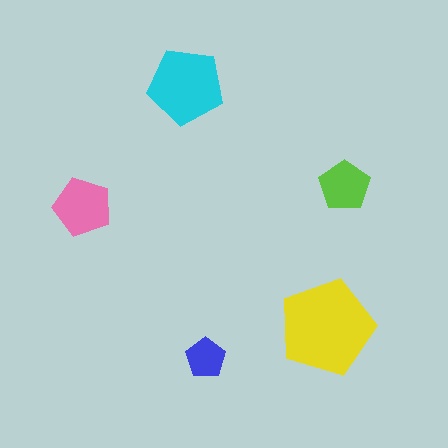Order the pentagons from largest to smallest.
the yellow one, the cyan one, the pink one, the lime one, the blue one.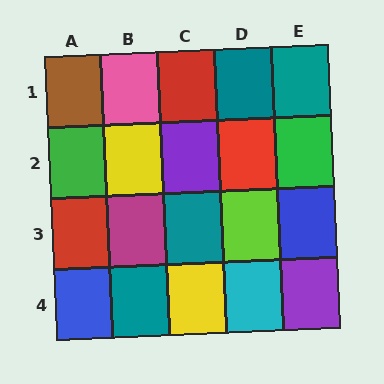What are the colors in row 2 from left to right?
Green, yellow, purple, red, green.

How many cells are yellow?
2 cells are yellow.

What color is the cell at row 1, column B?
Pink.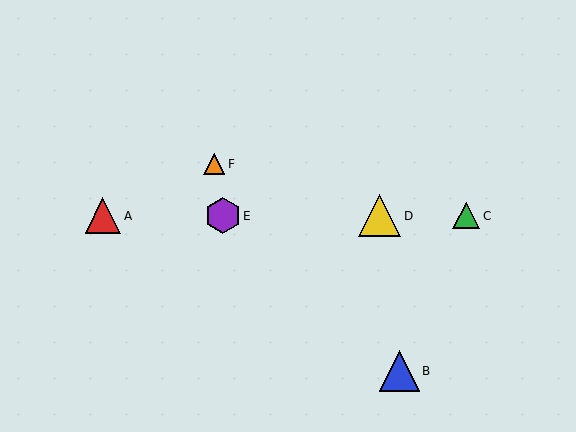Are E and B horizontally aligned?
No, E is at y≈216 and B is at y≈371.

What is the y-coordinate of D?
Object D is at y≈216.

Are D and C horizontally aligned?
Yes, both are at y≈216.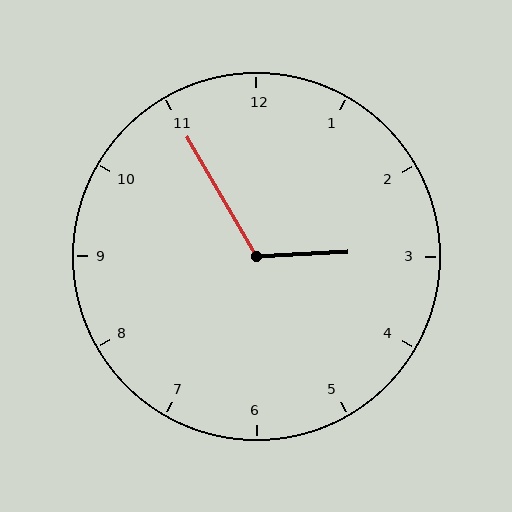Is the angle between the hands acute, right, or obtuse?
It is obtuse.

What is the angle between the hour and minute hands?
Approximately 118 degrees.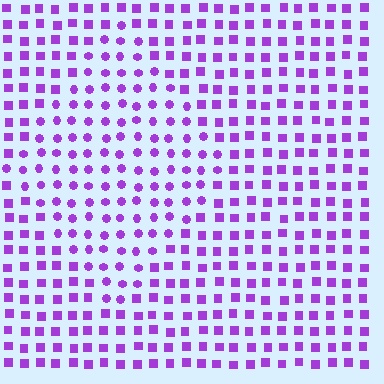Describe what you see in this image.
The image is filled with small purple elements arranged in a uniform grid. A diamond-shaped region contains circles, while the surrounding area contains squares. The boundary is defined purely by the change in element shape.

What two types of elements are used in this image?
The image uses circles inside the diamond region and squares outside it.